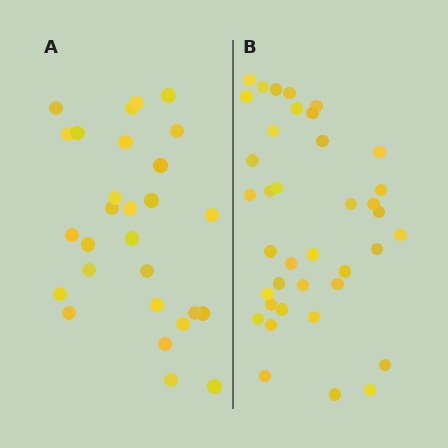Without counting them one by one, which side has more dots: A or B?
Region B (the right region) has more dots.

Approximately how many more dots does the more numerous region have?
Region B has roughly 10 or so more dots than region A.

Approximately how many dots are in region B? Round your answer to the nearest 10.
About 40 dots. (The exact count is 38, which rounds to 40.)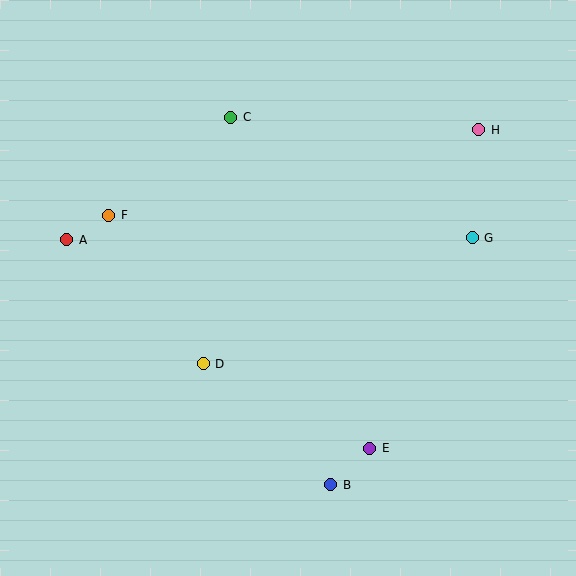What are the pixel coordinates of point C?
Point C is at (231, 117).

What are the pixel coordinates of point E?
Point E is at (370, 448).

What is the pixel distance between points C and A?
The distance between C and A is 205 pixels.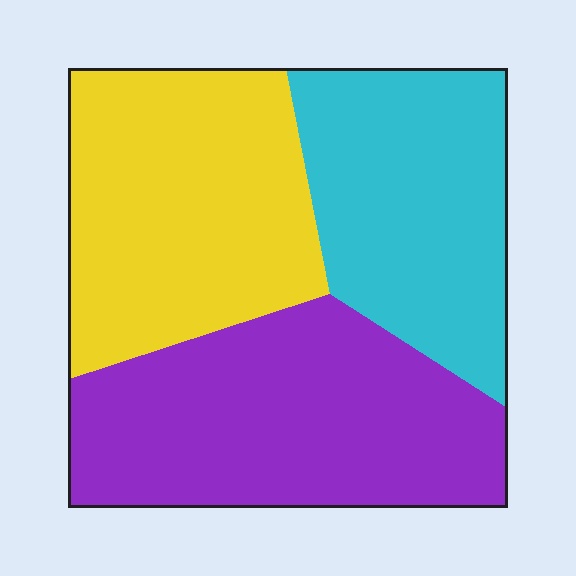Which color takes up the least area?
Cyan, at roughly 30%.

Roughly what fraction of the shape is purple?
Purple takes up about three eighths (3/8) of the shape.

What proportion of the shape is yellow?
Yellow takes up about one third (1/3) of the shape.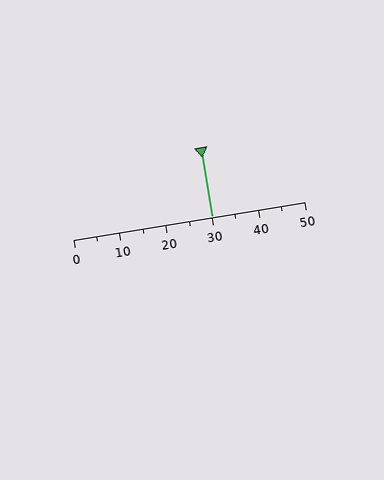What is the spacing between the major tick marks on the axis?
The major ticks are spaced 10 apart.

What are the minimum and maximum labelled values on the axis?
The axis runs from 0 to 50.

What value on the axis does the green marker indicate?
The marker indicates approximately 30.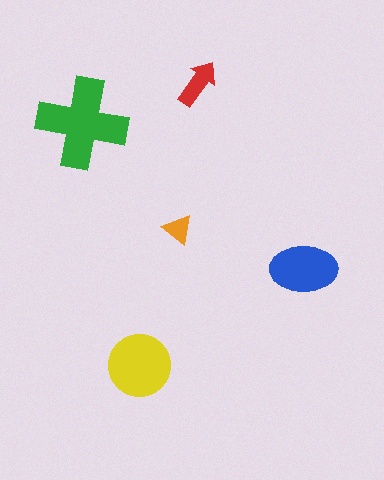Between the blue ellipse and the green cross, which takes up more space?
The green cross.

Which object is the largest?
The green cross.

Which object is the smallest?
The orange triangle.